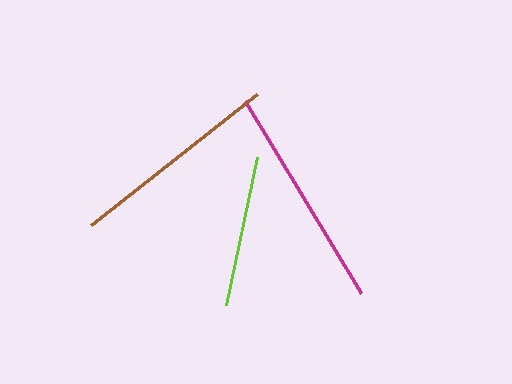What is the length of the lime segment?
The lime segment is approximately 151 pixels long.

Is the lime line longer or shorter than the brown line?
The brown line is longer than the lime line.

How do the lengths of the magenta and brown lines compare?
The magenta and brown lines are approximately the same length.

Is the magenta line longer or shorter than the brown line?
The magenta line is longer than the brown line.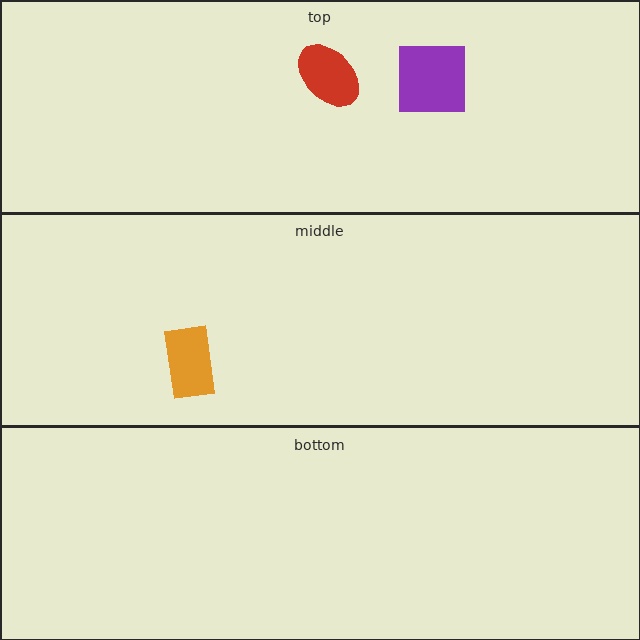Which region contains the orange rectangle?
The middle region.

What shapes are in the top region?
The red ellipse, the purple square.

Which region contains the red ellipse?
The top region.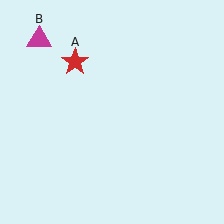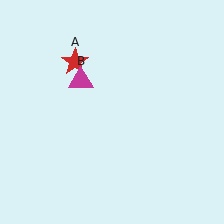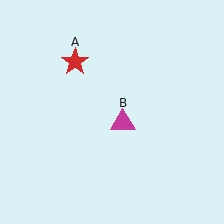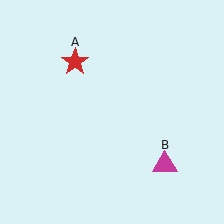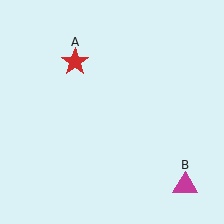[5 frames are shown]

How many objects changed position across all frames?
1 object changed position: magenta triangle (object B).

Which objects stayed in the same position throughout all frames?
Red star (object A) remained stationary.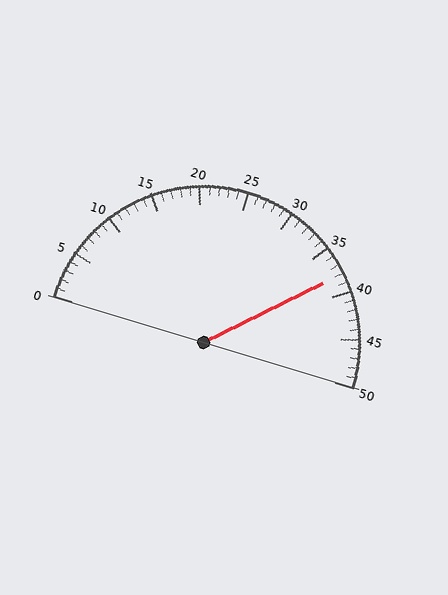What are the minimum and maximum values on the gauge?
The gauge ranges from 0 to 50.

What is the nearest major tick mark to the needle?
The nearest major tick mark is 40.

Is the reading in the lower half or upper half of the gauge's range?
The reading is in the upper half of the range (0 to 50).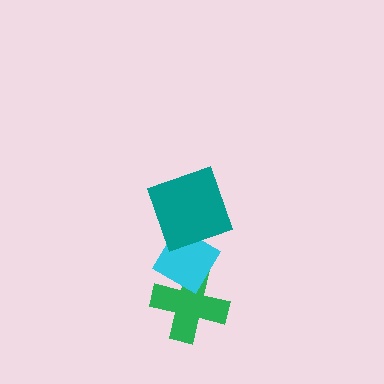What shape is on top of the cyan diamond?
The teal square is on top of the cyan diamond.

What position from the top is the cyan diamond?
The cyan diamond is 2nd from the top.